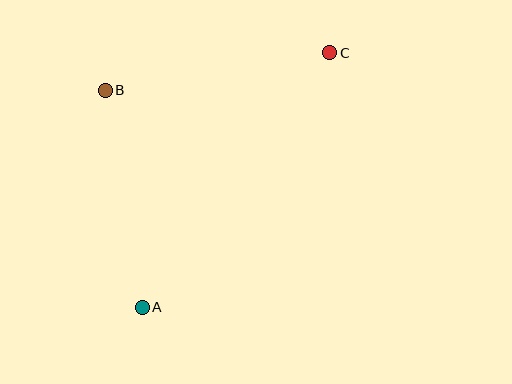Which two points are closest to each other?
Points A and B are closest to each other.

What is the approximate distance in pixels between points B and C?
The distance between B and C is approximately 228 pixels.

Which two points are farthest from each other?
Points A and C are farthest from each other.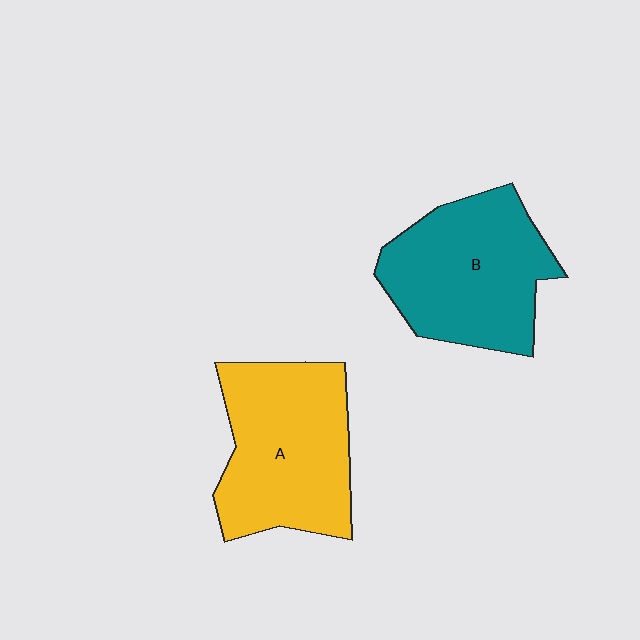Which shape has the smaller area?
Shape B (teal).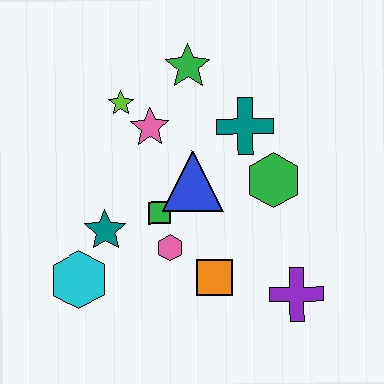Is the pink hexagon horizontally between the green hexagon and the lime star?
Yes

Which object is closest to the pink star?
The lime star is closest to the pink star.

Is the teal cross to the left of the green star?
No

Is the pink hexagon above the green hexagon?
No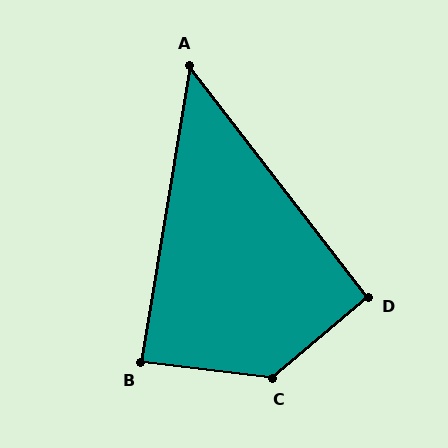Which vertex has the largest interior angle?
C, at approximately 133 degrees.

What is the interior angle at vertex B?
Approximately 88 degrees (approximately right).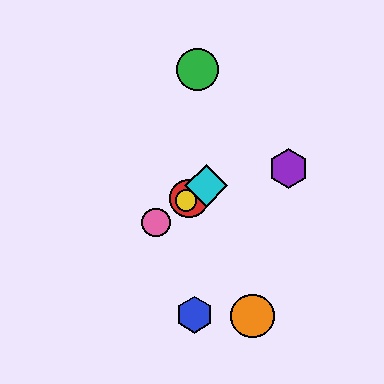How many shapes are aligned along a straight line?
4 shapes (the red circle, the yellow circle, the cyan diamond, the pink circle) are aligned along a straight line.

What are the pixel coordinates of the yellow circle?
The yellow circle is at (186, 200).